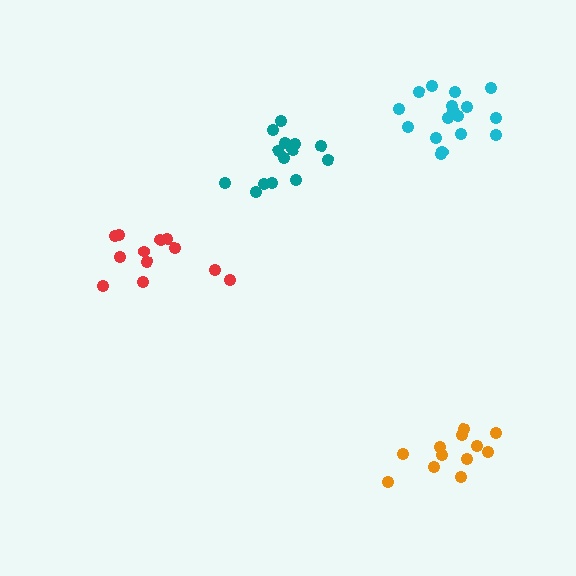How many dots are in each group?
Group 1: 17 dots, Group 2: 12 dots, Group 3: 12 dots, Group 4: 14 dots (55 total).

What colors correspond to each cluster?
The clusters are colored: cyan, red, orange, teal.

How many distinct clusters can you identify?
There are 4 distinct clusters.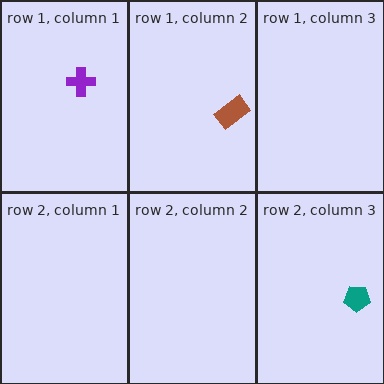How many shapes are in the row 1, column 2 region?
1.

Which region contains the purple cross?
The row 1, column 1 region.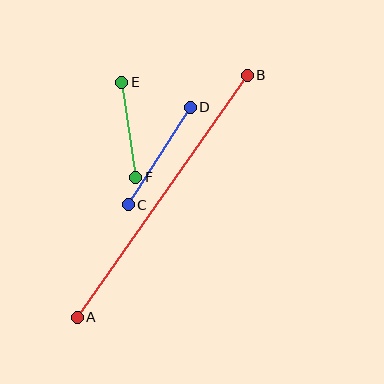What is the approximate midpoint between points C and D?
The midpoint is at approximately (159, 156) pixels.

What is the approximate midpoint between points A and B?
The midpoint is at approximately (162, 196) pixels.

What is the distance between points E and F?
The distance is approximately 96 pixels.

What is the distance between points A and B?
The distance is approximately 296 pixels.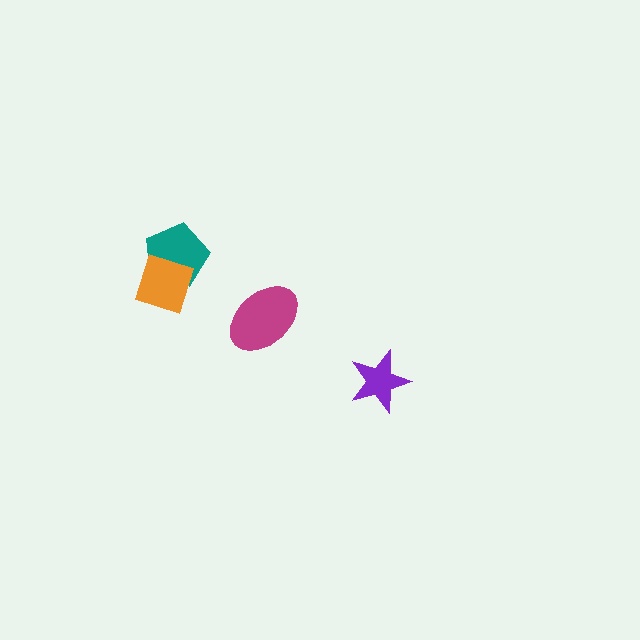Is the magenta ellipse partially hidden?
No, no other shape covers it.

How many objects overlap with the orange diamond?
1 object overlaps with the orange diamond.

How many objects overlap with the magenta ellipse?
0 objects overlap with the magenta ellipse.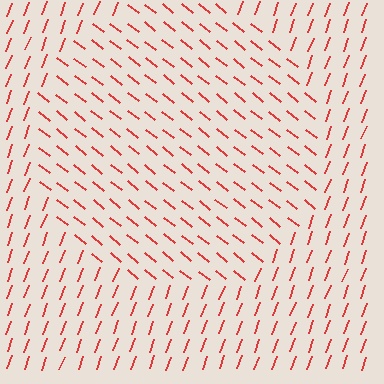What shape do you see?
I see a circle.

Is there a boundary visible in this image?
Yes, there is a texture boundary formed by a change in line orientation.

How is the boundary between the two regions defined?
The boundary is defined purely by a change in line orientation (approximately 72 degrees difference). All lines are the same color and thickness.